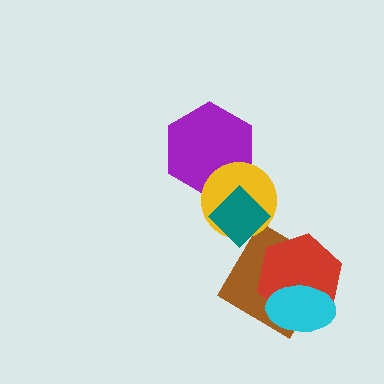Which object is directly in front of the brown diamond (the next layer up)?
The red hexagon is directly in front of the brown diamond.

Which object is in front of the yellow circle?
The teal diamond is in front of the yellow circle.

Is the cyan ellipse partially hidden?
No, no other shape covers it.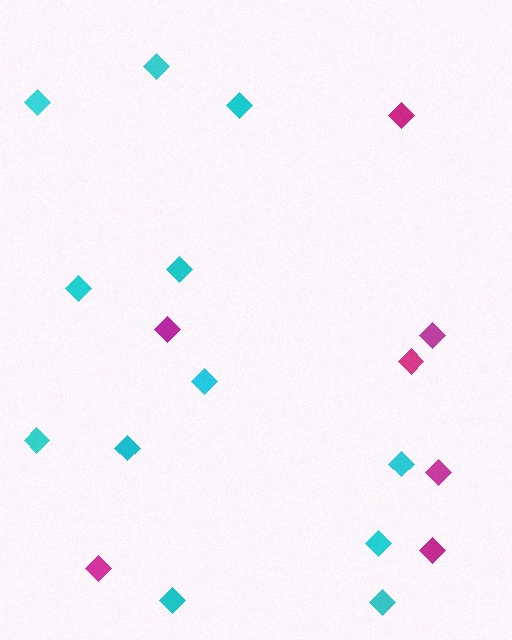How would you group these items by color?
There are 2 groups: one group of magenta diamonds (7) and one group of cyan diamonds (12).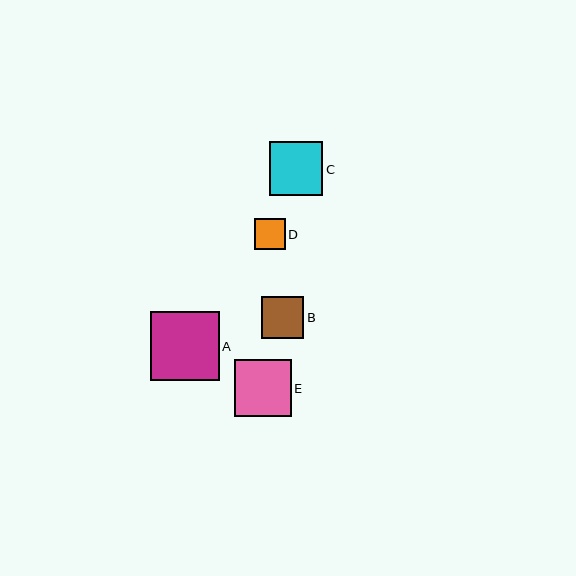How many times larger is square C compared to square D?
Square C is approximately 1.7 times the size of square D.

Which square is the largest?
Square A is the largest with a size of approximately 69 pixels.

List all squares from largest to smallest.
From largest to smallest: A, E, C, B, D.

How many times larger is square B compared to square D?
Square B is approximately 1.4 times the size of square D.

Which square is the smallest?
Square D is the smallest with a size of approximately 31 pixels.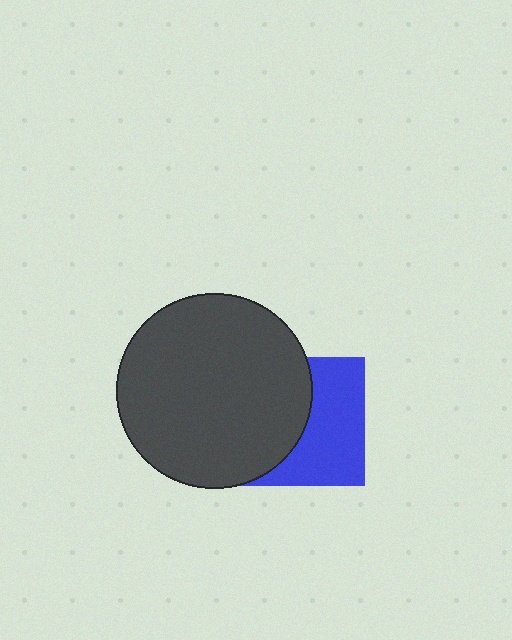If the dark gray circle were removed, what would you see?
You would see the complete blue square.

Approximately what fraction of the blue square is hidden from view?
Roughly 49% of the blue square is hidden behind the dark gray circle.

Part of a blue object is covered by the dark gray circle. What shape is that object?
It is a square.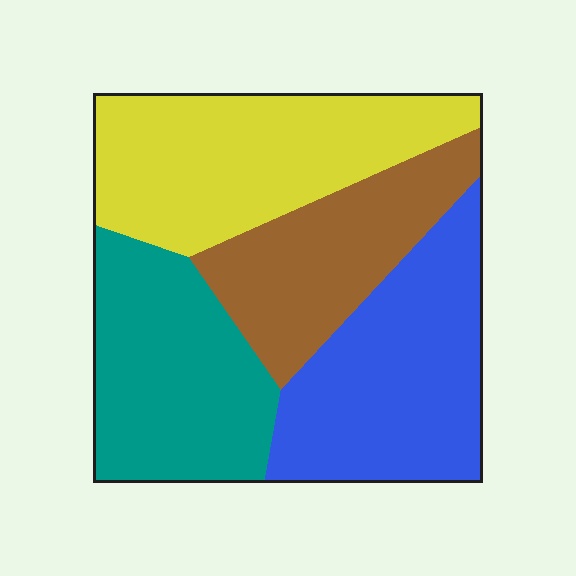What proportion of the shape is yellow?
Yellow takes up about one quarter (1/4) of the shape.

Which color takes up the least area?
Brown, at roughly 20%.